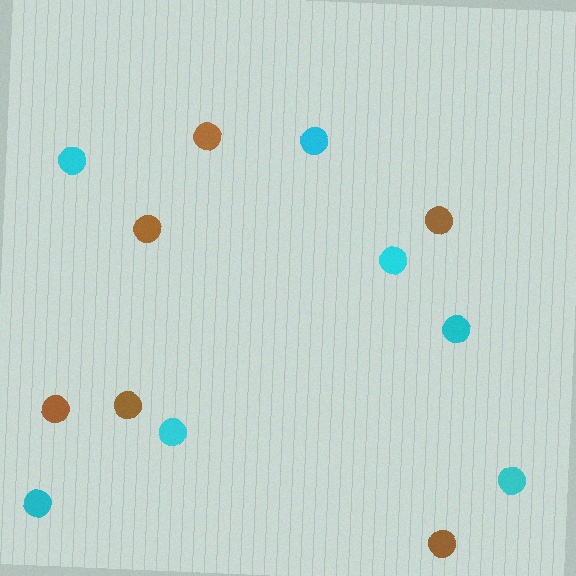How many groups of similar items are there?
There are 2 groups: one group of brown circles (6) and one group of cyan circles (7).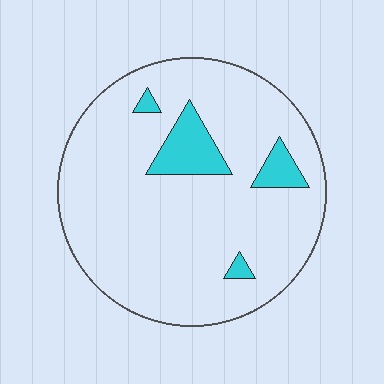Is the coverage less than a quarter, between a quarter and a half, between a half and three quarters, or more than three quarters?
Less than a quarter.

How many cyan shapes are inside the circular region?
4.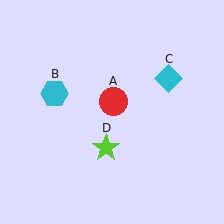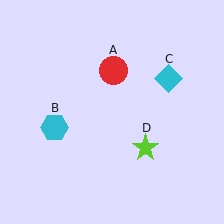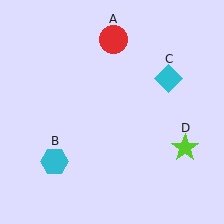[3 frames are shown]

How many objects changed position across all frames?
3 objects changed position: red circle (object A), cyan hexagon (object B), lime star (object D).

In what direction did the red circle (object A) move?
The red circle (object A) moved up.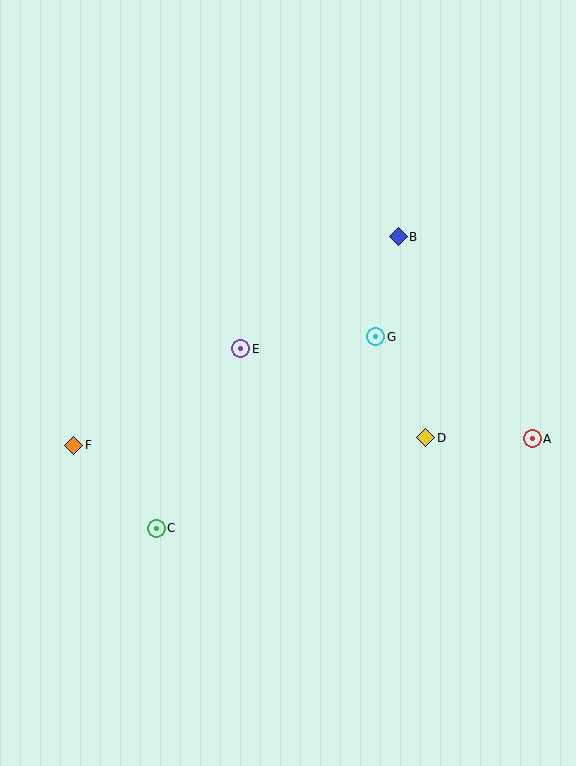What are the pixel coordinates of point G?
Point G is at (376, 337).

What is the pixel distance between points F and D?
The distance between F and D is 352 pixels.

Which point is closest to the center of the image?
Point E at (241, 349) is closest to the center.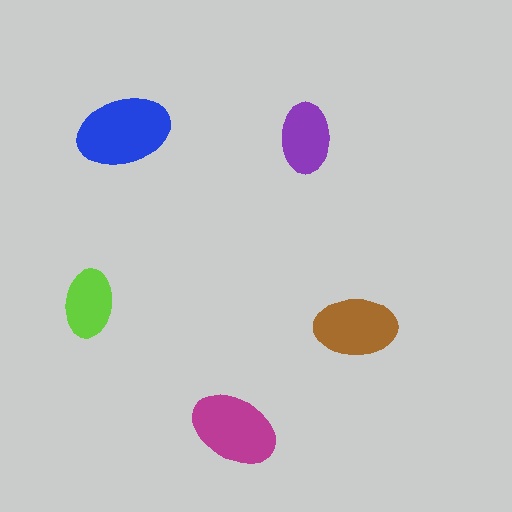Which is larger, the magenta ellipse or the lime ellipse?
The magenta one.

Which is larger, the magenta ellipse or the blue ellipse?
The blue one.